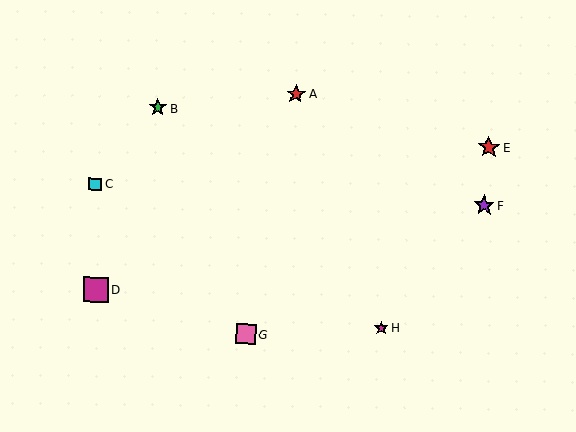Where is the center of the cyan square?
The center of the cyan square is at (96, 184).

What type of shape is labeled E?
Shape E is a red star.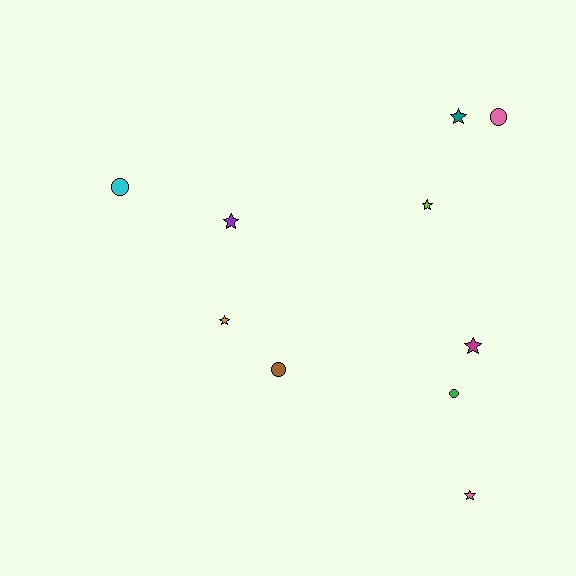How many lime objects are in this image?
There is 1 lime object.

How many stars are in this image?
There are 6 stars.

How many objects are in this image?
There are 10 objects.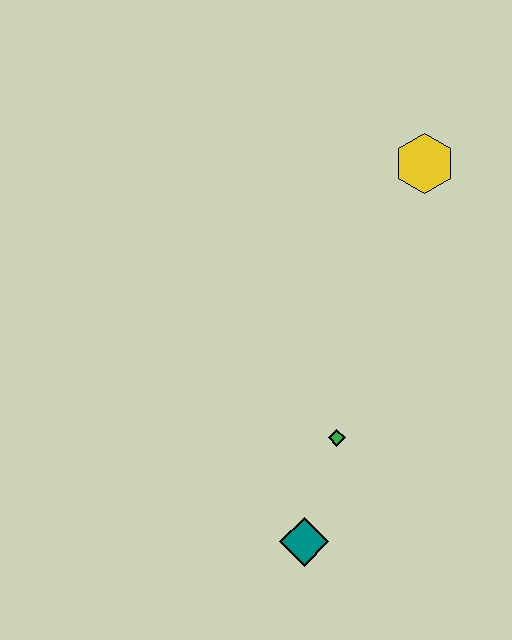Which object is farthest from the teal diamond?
The yellow hexagon is farthest from the teal diamond.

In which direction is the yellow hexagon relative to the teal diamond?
The yellow hexagon is above the teal diamond.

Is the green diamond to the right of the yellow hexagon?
No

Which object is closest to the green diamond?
The teal diamond is closest to the green diamond.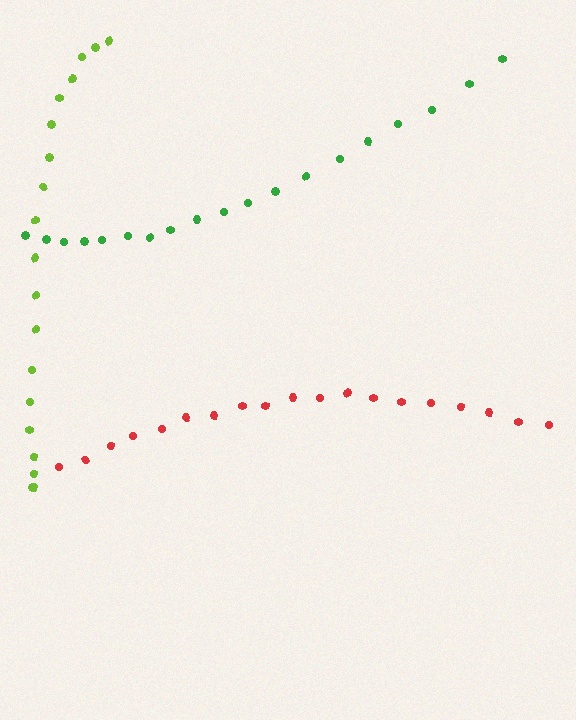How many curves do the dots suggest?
There are 3 distinct paths.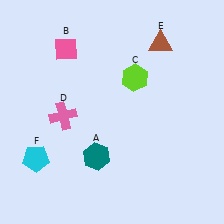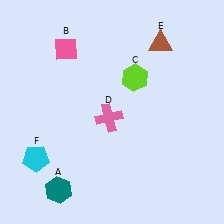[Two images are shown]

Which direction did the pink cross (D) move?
The pink cross (D) moved right.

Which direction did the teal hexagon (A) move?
The teal hexagon (A) moved left.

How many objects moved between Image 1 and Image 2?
2 objects moved between the two images.